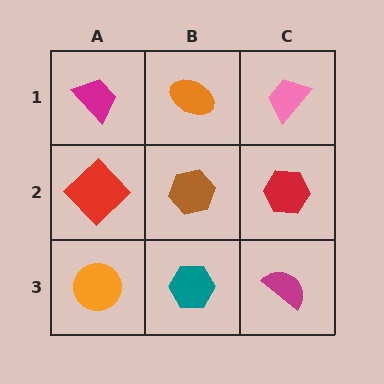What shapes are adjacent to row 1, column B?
A brown hexagon (row 2, column B), a magenta trapezoid (row 1, column A), a pink trapezoid (row 1, column C).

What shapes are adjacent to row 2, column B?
An orange ellipse (row 1, column B), a teal hexagon (row 3, column B), a red diamond (row 2, column A), a red hexagon (row 2, column C).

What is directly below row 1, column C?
A red hexagon.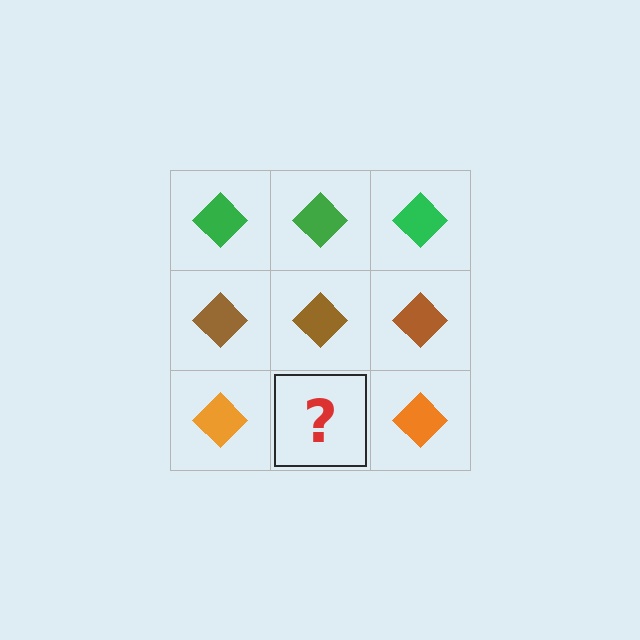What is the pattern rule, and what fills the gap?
The rule is that each row has a consistent color. The gap should be filled with an orange diamond.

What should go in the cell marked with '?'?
The missing cell should contain an orange diamond.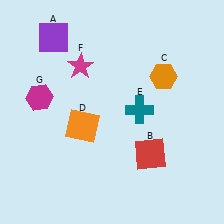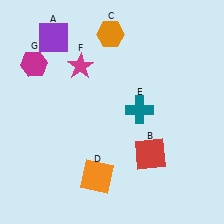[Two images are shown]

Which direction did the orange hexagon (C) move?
The orange hexagon (C) moved left.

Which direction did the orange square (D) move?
The orange square (D) moved down.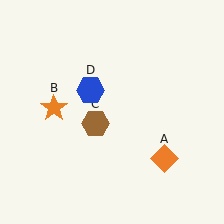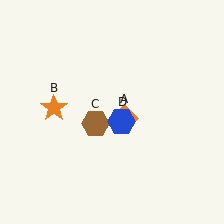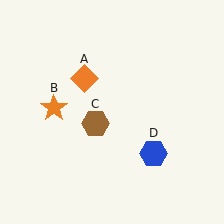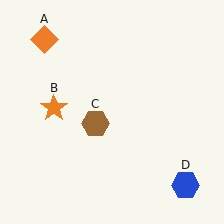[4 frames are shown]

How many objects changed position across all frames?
2 objects changed position: orange diamond (object A), blue hexagon (object D).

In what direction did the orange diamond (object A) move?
The orange diamond (object A) moved up and to the left.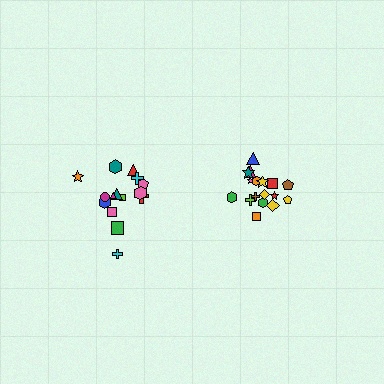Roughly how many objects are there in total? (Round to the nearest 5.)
Roughly 35 objects in total.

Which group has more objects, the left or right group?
The right group.